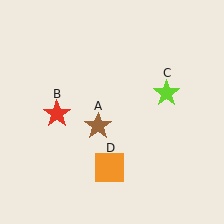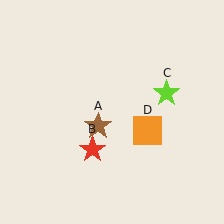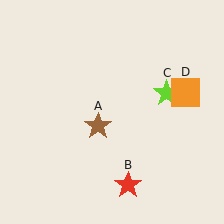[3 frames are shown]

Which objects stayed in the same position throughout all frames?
Brown star (object A) and lime star (object C) remained stationary.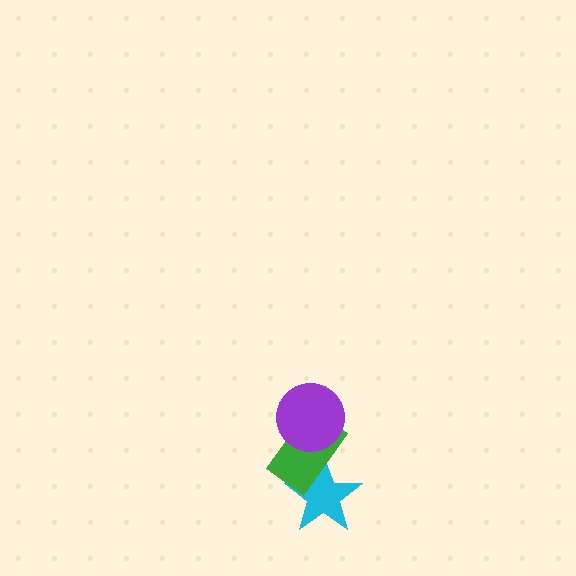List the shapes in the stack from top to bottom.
From top to bottom: the purple circle, the green rectangle, the cyan star.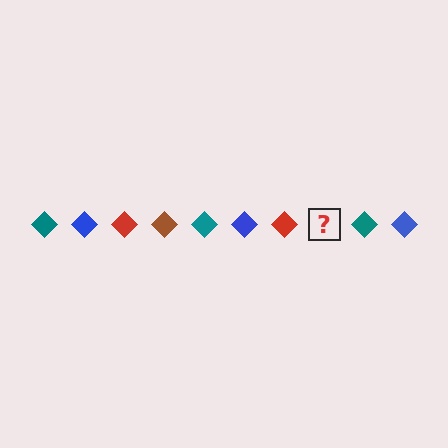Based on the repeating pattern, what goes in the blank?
The blank should be a brown diamond.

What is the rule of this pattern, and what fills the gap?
The rule is that the pattern cycles through teal, blue, red, brown diamonds. The gap should be filled with a brown diamond.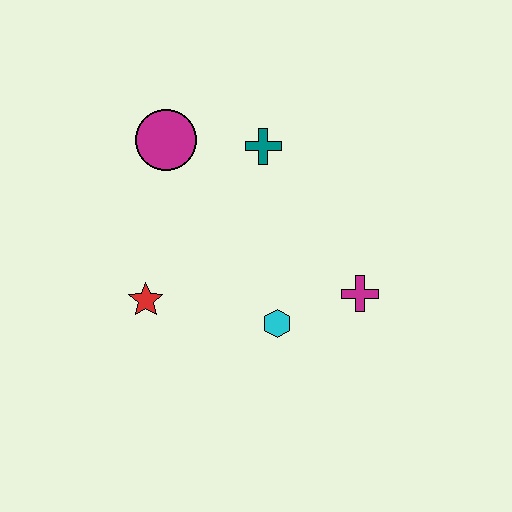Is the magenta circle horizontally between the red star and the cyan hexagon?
Yes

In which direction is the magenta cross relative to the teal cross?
The magenta cross is below the teal cross.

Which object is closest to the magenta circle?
The teal cross is closest to the magenta circle.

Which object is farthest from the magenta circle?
The magenta cross is farthest from the magenta circle.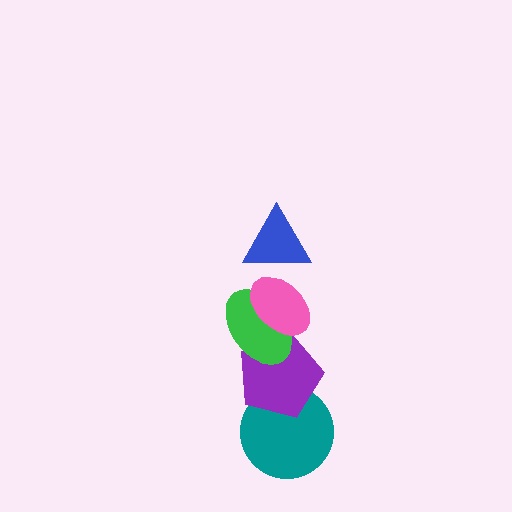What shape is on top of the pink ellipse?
The blue triangle is on top of the pink ellipse.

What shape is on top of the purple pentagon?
The green ellipse is on top of the purple pentagon.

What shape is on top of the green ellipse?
The pink ellipse is on top of the green ellipse.